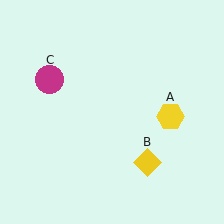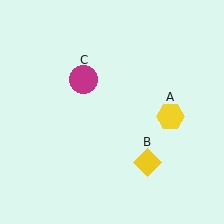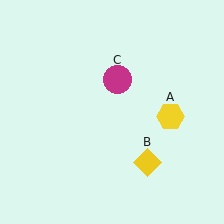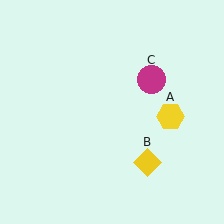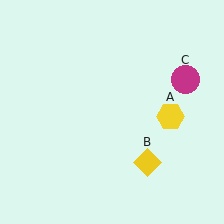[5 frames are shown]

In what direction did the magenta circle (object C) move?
The magenta circle (object C) moved right.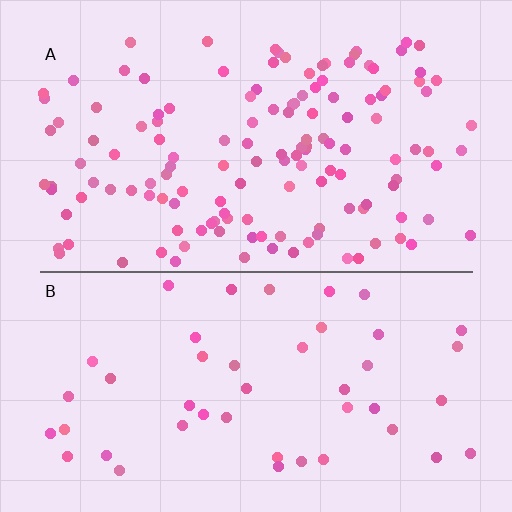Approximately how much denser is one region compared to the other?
Approximately 3.1× — region A over region B.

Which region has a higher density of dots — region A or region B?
A (the top).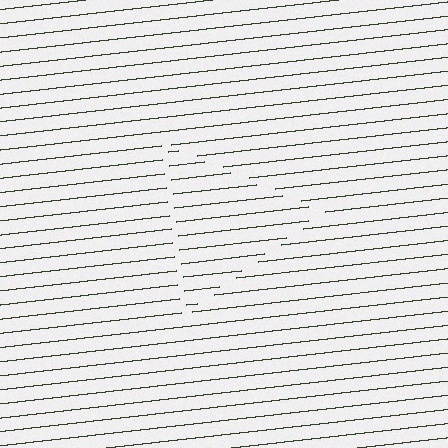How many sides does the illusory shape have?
3 sides — the line-ends trace a triangle.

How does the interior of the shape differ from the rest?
The interior of the shape contains the same grating, shifted by half a period — the contour is defined by the phase discontinuity where line-ends from the inner and outer gratings abut.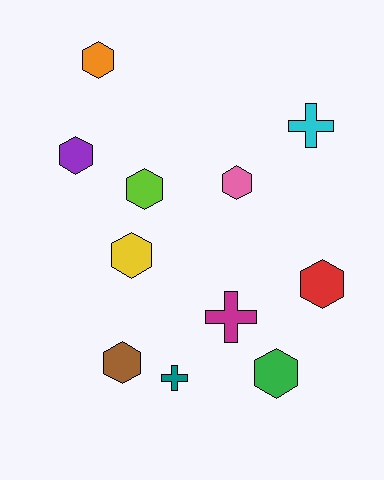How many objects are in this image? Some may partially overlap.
There are 11 objects.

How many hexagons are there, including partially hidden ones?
There are 8 hexagons.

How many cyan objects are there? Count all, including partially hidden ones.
There is 1 cyan object.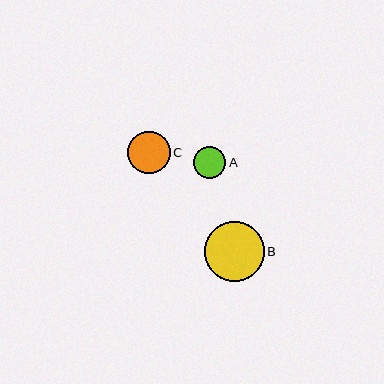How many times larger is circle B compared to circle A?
Circle B is approximately 1.9 times the size of circle A.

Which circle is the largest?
Circle B is the largest with a size of approximately 60 pixels.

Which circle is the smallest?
Circle A is the smallest with a size of approximately 32 pixels.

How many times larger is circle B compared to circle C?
Circle B is approximately 1.4 times the size of circle C.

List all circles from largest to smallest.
From largest to smallest: B, C, A.